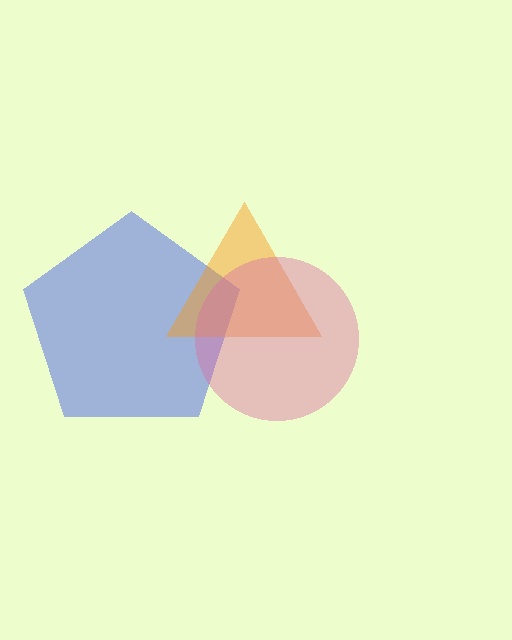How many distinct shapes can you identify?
There are 3 distinct shapes: a blue pentagon, an orange triangle, a pink circle.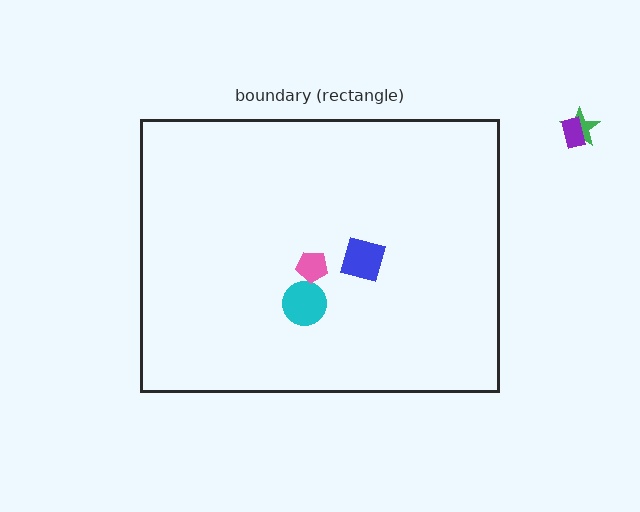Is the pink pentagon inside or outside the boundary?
Inside.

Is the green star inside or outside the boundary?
Outside.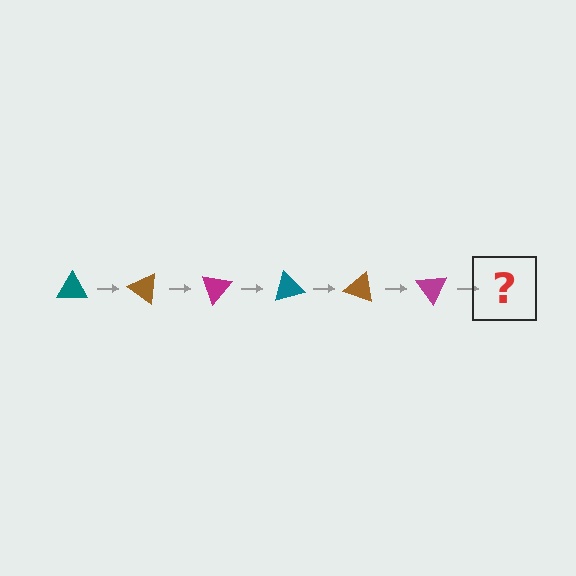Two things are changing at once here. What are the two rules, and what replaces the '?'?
The two rules are that it rotates 35 degrees each step and the color cycles through teal, brown, and magenta. The '?' should be a teal triangle, rotated 210 degrees from the start.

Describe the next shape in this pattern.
It should be a teal triangle, rotated 210 degrees from the start.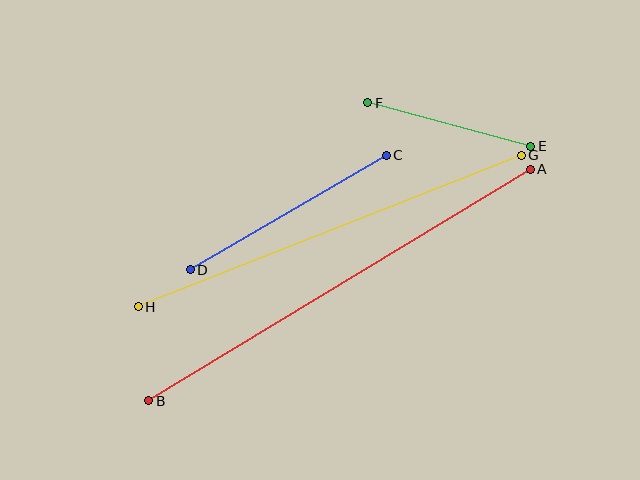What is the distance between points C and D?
The distance is approximately 227 pixels.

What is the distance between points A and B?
The distance is approximately 446 pixels.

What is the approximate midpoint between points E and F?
The midpoint is at approximately (449, 124) pixels.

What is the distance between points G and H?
The distance is approximately 412 pixels.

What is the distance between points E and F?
The distance is approximately 169 pixels.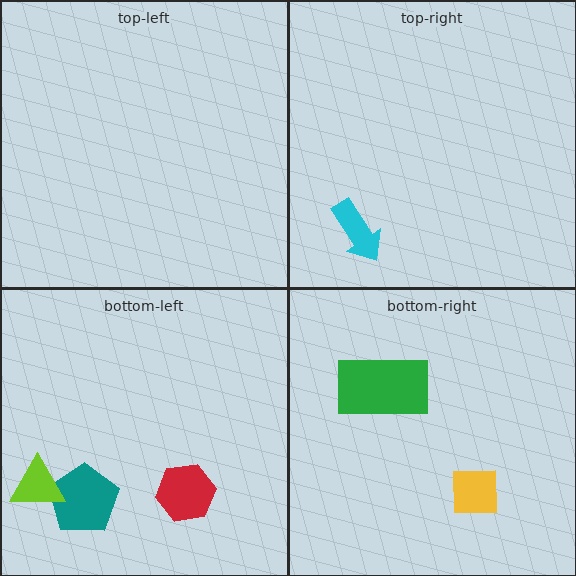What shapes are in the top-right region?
The cyan arrow.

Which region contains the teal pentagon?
The bottom-left region.